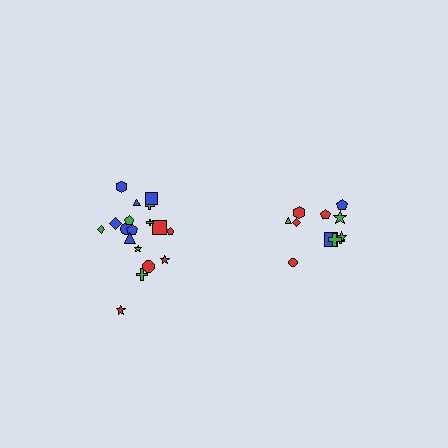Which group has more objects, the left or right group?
The left group.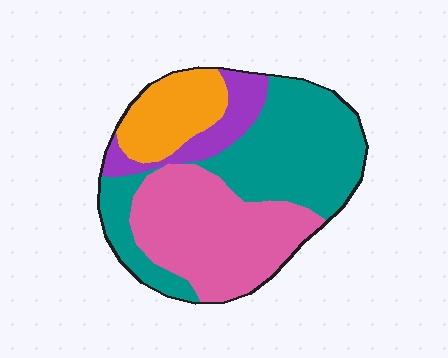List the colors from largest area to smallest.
From largest to smallest: teal, pink, orange, purple.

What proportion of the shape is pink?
Pink takes up about one third (1/3) of the shape.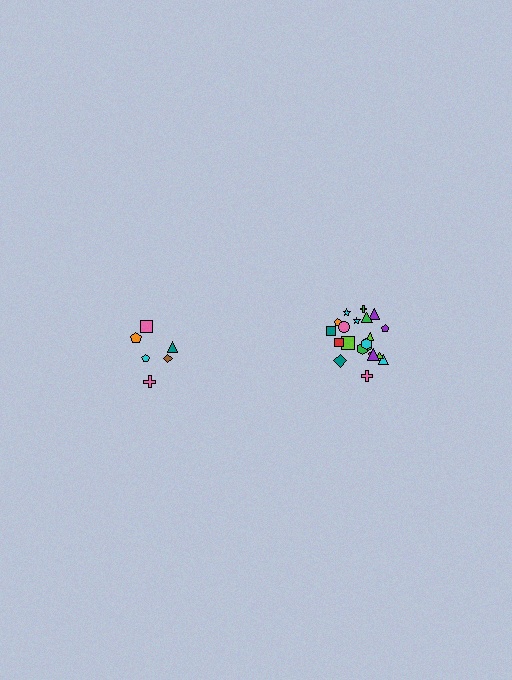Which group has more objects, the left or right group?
The right group.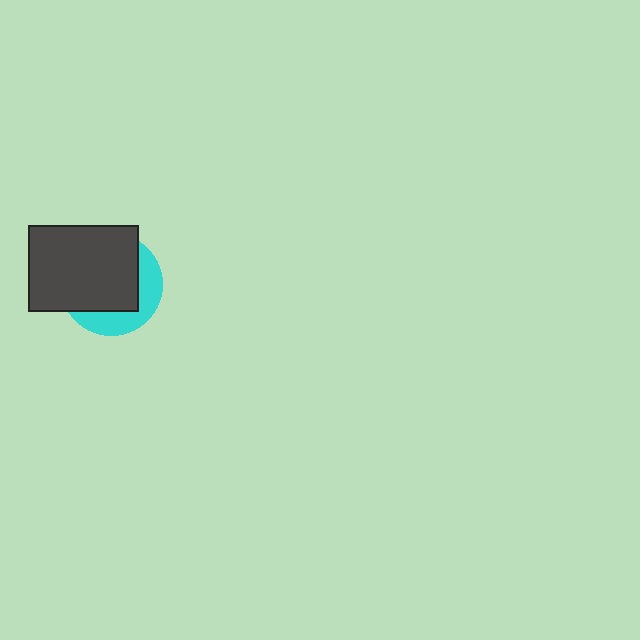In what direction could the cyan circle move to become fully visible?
The cyan circle could move toward the lower-right. That would shift it out from behind the dark gray rectangle entirely.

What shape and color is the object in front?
The object in front is a dark gray rectangle.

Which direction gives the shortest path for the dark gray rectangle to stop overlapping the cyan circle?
Moving toward the upper-left gives the shortest separation.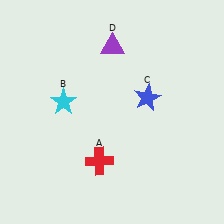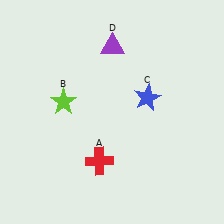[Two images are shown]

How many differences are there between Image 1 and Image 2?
There is 1 difference between the two images.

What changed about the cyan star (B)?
In Image 1, B is cyan. In Image 2, it changed to lime.